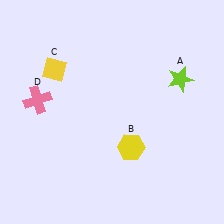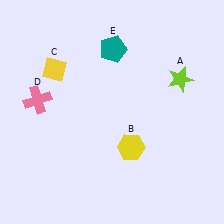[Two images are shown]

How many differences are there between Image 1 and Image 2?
There is 1 difference between the two images.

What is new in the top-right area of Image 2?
A teal pentagon (E) was added in the top-right area of Image 2.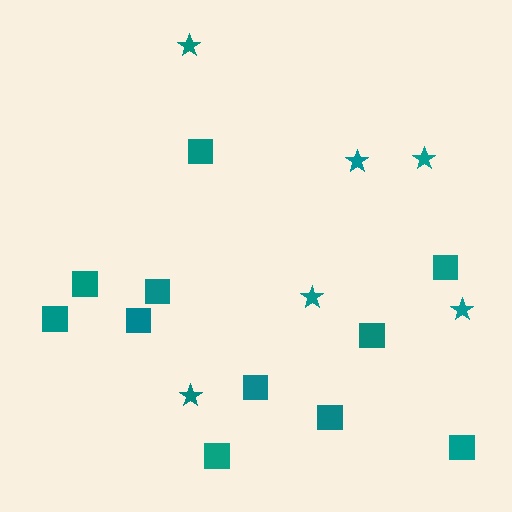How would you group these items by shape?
There are 2 groups: one group of stars (6) and one group of squares (11).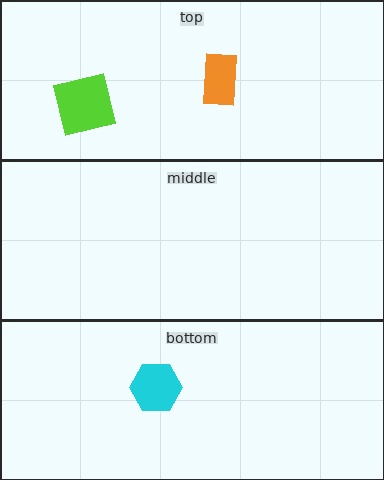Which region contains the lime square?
The top region.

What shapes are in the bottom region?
The cyan hexagon.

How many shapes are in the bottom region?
1.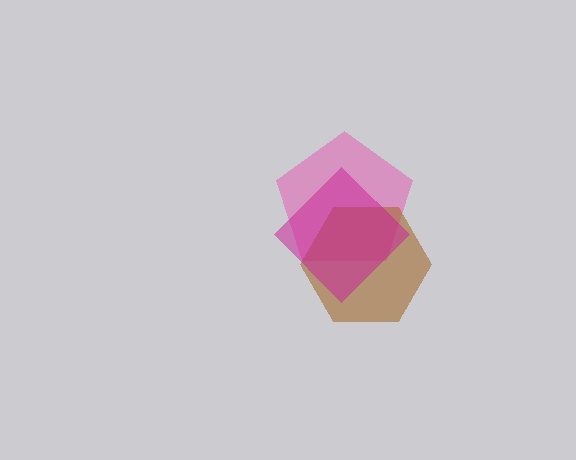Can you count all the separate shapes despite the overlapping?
Yes, there are 3 separate shapes.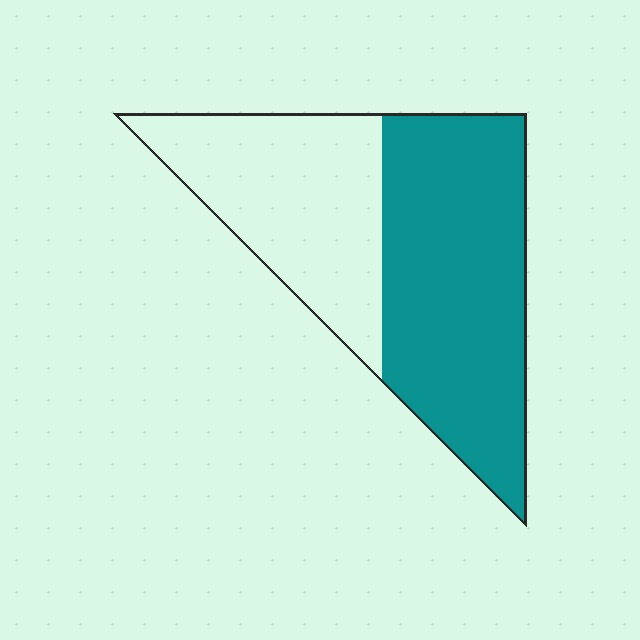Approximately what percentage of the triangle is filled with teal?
Approximately 60%.